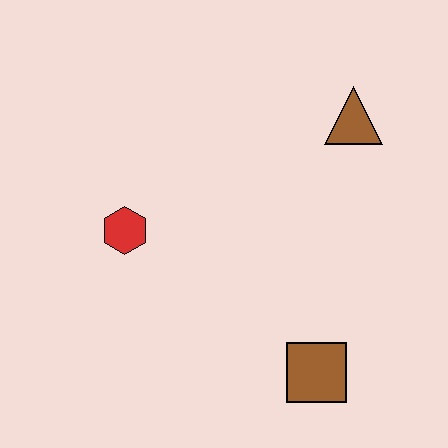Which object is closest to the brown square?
The red hexagon is closest to the brown square.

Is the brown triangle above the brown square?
Yes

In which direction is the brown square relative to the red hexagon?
The brown square is to the right of the red hexagon.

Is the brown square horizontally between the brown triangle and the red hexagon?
Yes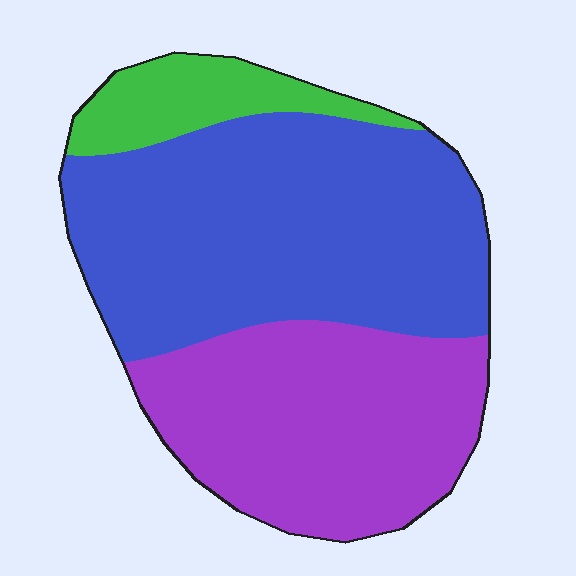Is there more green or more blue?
Blue.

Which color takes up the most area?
Blue, at roughly 50%.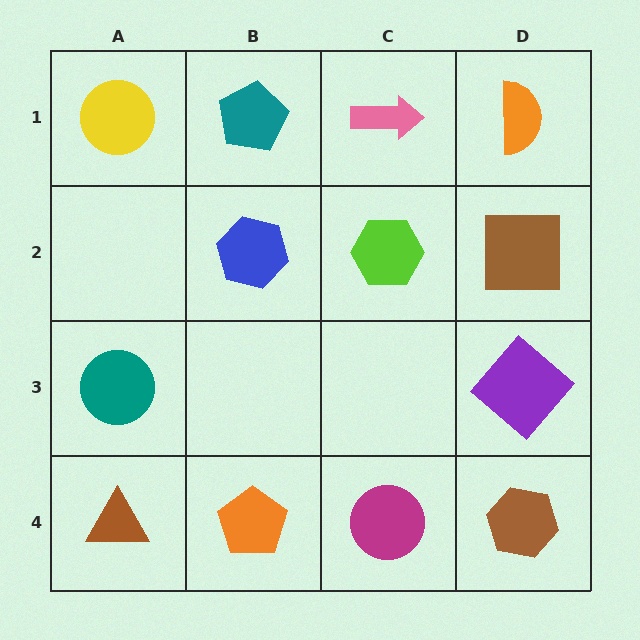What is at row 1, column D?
An orange semicircle.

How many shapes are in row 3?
2 shapes.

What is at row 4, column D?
A brown hexagon.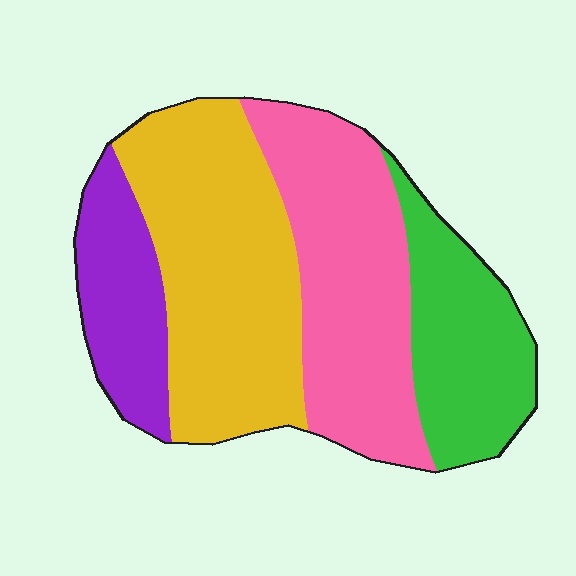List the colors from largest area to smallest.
From largest to smallest: yellow, pink, green, purple.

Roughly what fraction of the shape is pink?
Pink covers 31% of the shape.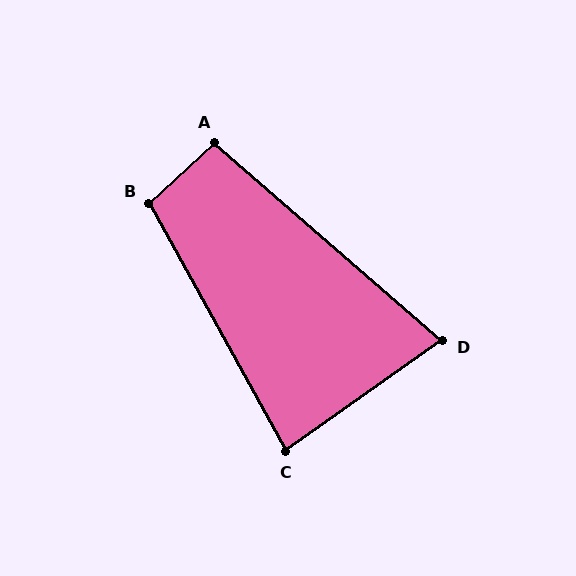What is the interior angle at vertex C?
Approximately 84 degrees (acute).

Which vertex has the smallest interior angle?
D, at approximately 76 degrees.